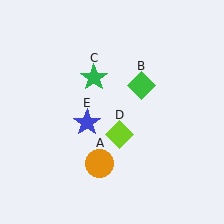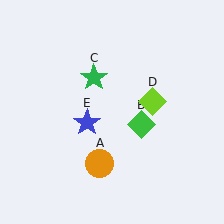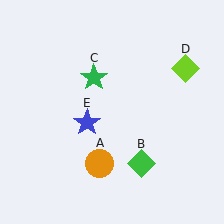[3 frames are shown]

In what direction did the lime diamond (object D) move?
The lime diamond (object D) moved up and to the right.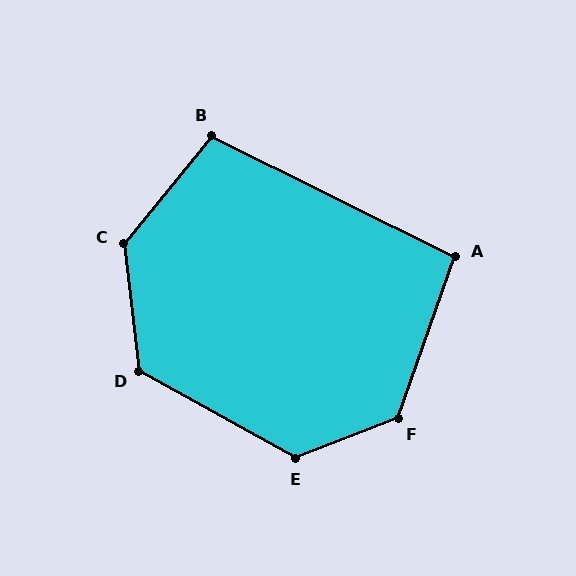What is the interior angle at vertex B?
Approximately 103 degrees (obtuse).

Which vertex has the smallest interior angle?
A, at approximately 97 degrees.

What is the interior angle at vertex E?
Approximately 129 degrees (obtuse).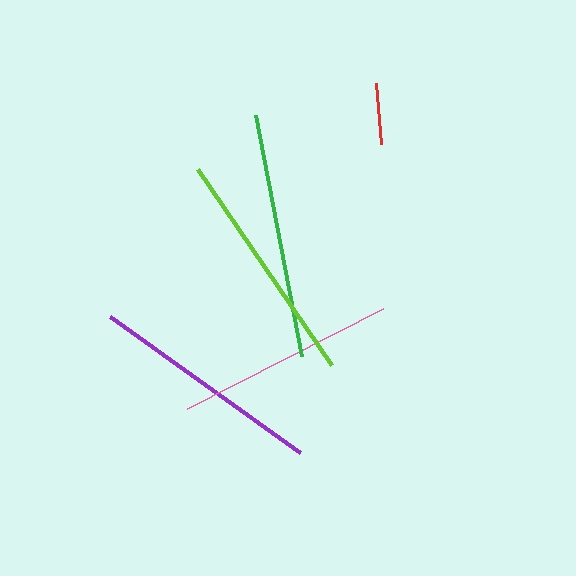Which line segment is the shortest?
The red line is the shortest at approximately 61 pixels.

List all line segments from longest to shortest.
From longest to shortest: green, lime, purple, pink, red.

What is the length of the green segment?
The green segment is approximately 245 pixels long.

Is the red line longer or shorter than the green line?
The green line is longer than the red line.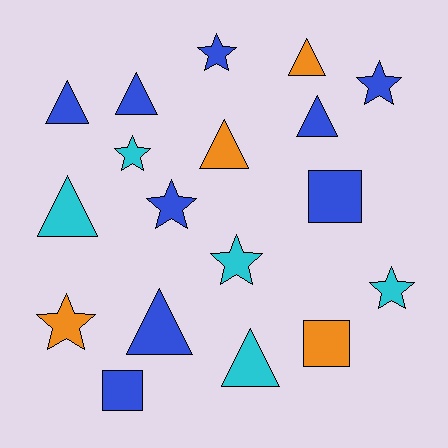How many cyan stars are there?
There are 3 cyan stars.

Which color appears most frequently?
Blue, with 9 objects.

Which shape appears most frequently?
Triangle, with 8 objects.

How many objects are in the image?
There are 18 objects.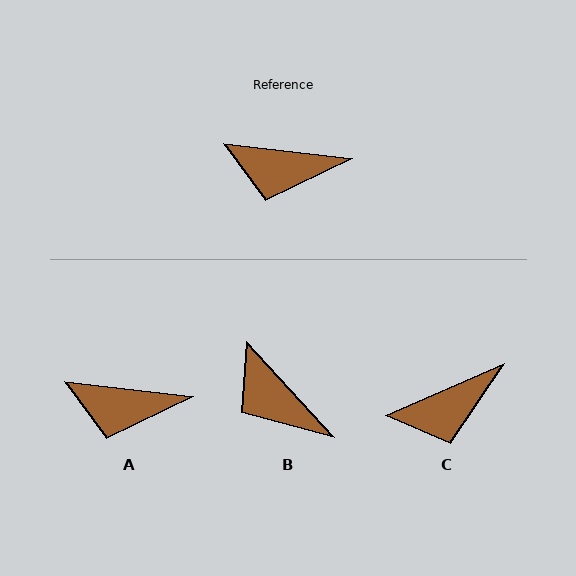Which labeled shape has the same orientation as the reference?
A.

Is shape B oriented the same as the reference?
No, it is off by about 41 degrees.